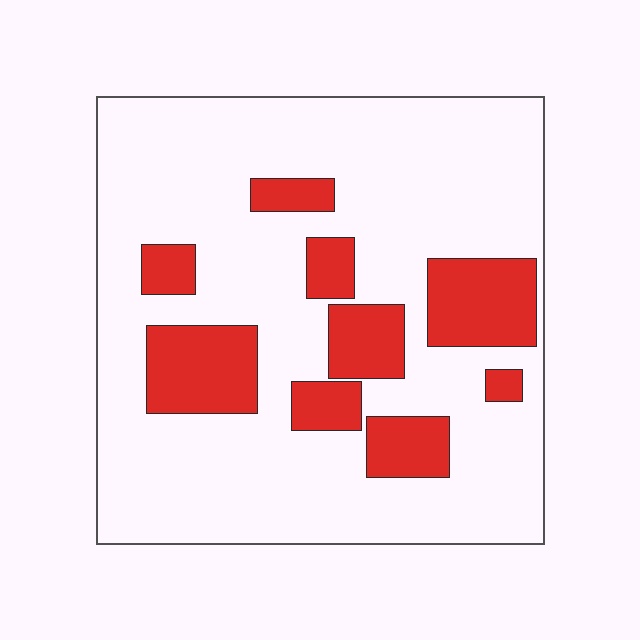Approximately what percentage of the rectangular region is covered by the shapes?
Approximately 20%.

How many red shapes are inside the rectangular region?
9.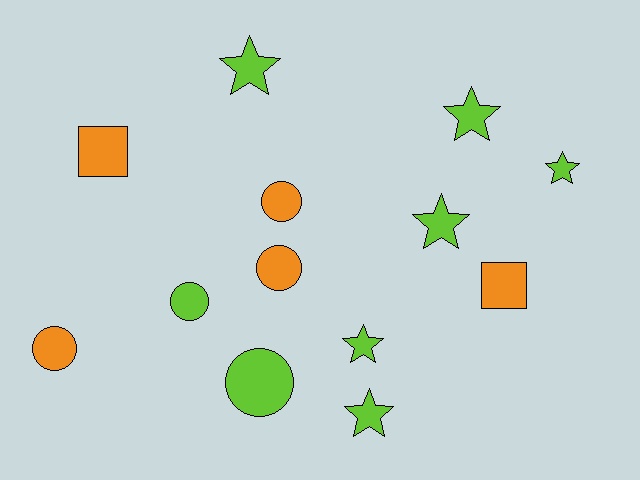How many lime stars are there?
There are 6 lime stars.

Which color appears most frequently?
Lime, with 8 objects.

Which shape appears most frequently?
Star, with 6 objects.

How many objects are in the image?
There are 13 objects.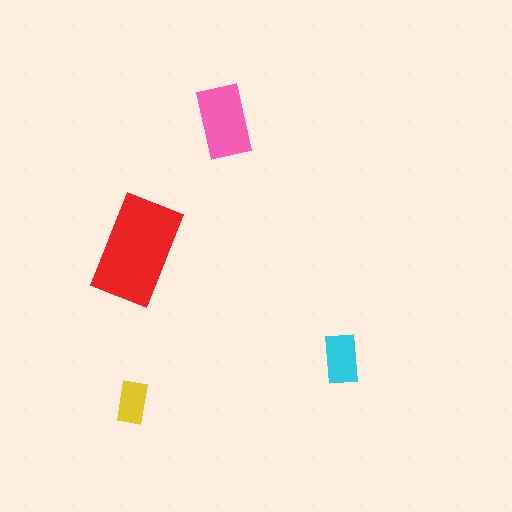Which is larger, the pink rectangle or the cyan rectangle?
The pink one.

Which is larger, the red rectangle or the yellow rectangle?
The red one.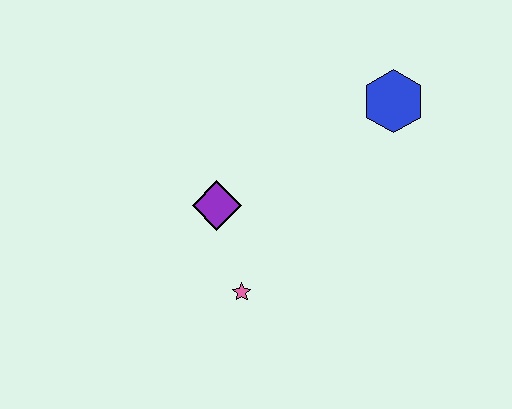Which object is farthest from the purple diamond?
The blue hexagon is farthest from the purple diamond.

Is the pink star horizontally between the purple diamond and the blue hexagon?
Yes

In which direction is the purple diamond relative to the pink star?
The purple diamond is above the pink star.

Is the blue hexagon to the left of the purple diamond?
No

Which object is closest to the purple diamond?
The pink star is closest to the purple diamond.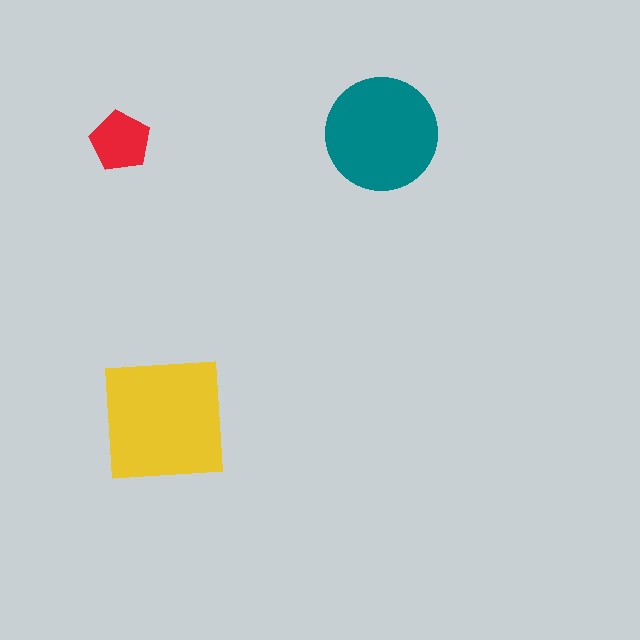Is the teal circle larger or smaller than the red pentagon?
Larger.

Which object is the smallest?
The red pentagon.